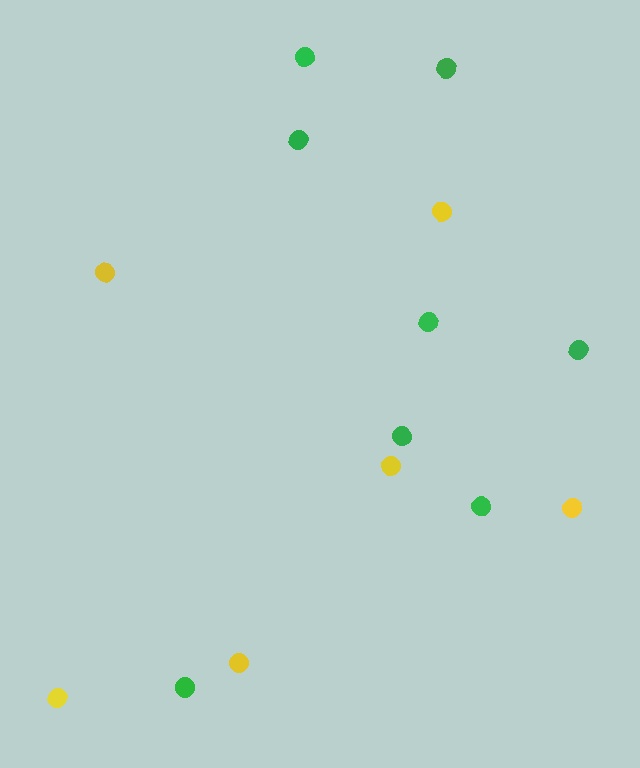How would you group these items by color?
There are 2 groups: one group of yellow circles (6) and one group of green circles (8).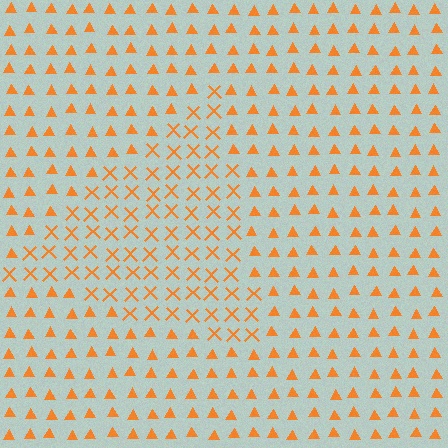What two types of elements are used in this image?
The image uses X marks inside the triangle region and triangles outside it.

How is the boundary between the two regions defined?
The boundary is defined by a change in element shape: X marks inside vs. triangles outside. All elements share the same color and spacing.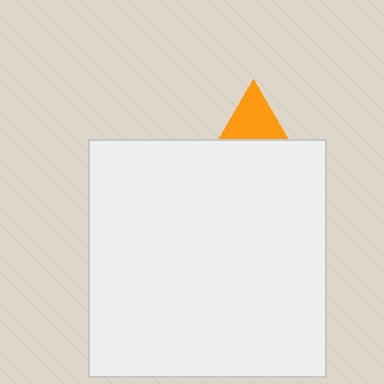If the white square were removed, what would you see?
You would see the complete orange triangle.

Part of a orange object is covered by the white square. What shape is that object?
It is a triangle.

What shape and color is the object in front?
The object in front is a white square.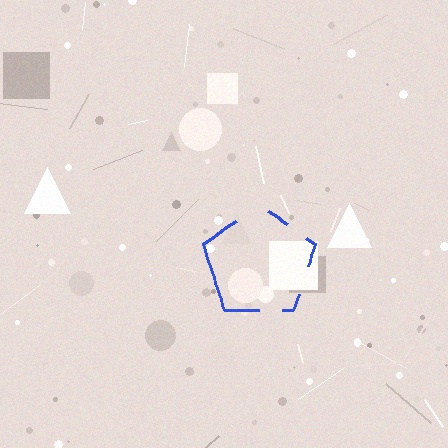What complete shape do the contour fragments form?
The contour fragments form a pentagon.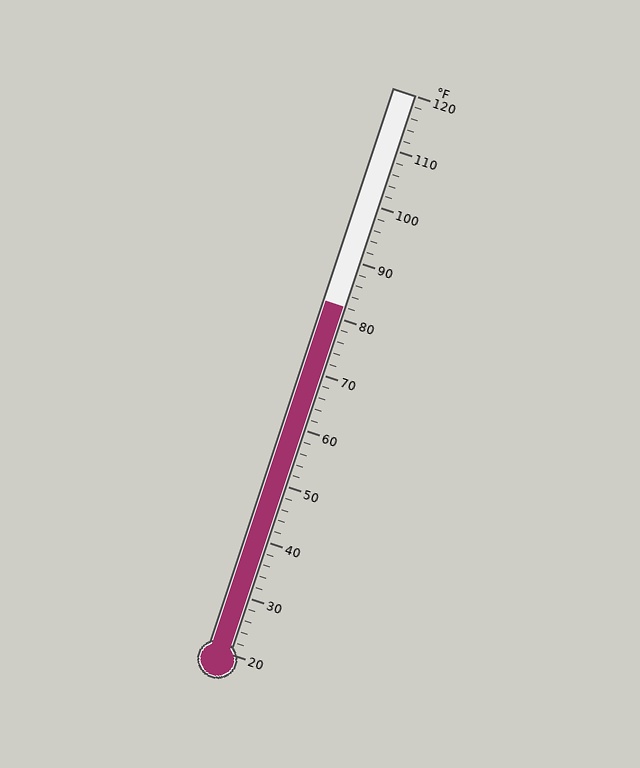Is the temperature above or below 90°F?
The temperature is below 90°F.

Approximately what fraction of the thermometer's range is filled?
The thermometer is filled to approximately 60% of its range.